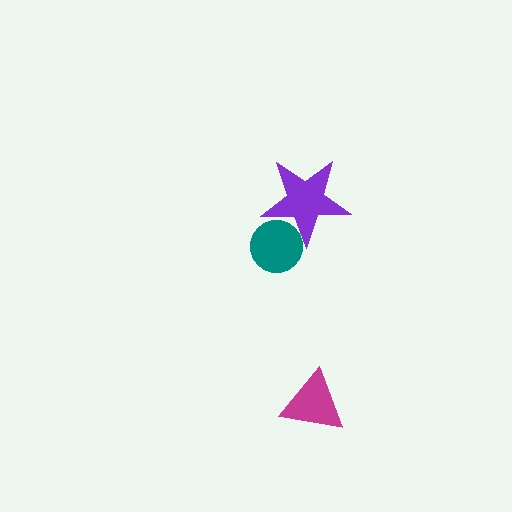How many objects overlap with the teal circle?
1 object overlaps with the teal circle.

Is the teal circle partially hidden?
Yes, it is partially covered by another shape.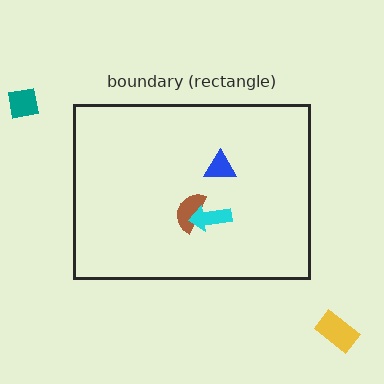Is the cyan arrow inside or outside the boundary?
Inside.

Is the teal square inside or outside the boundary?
Outside.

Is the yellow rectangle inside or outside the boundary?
Outside.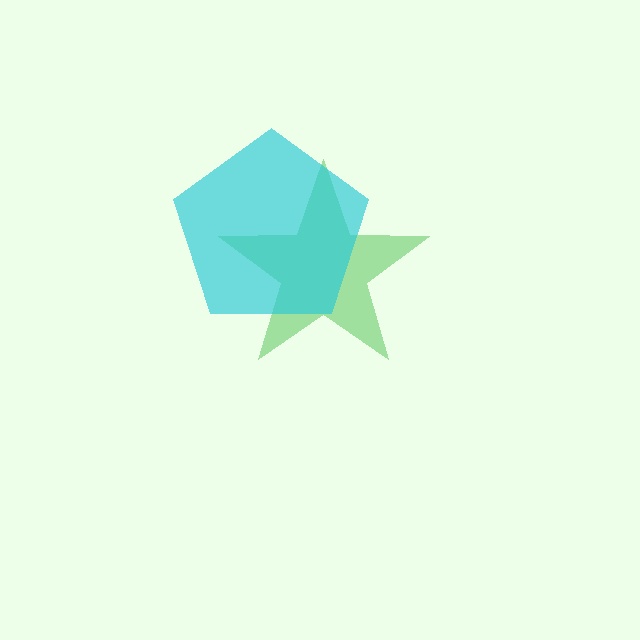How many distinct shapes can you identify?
There are 2 distinct shapes: a green star, a cyan pentagon.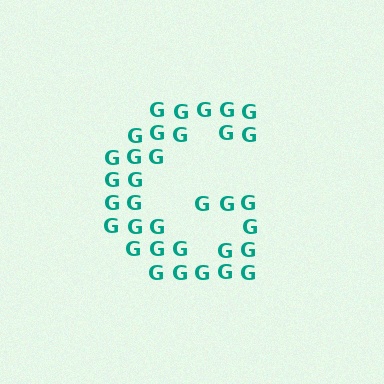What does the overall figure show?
The overall figure shows the letter G.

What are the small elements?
The small elements are letter G's.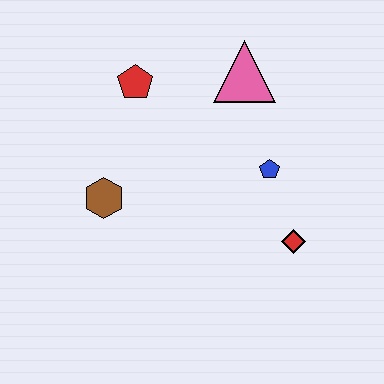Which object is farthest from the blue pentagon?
The brown hexagon is farthest from the blue pentagon.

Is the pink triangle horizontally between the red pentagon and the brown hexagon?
No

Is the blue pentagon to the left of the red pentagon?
No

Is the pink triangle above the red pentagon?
Yes